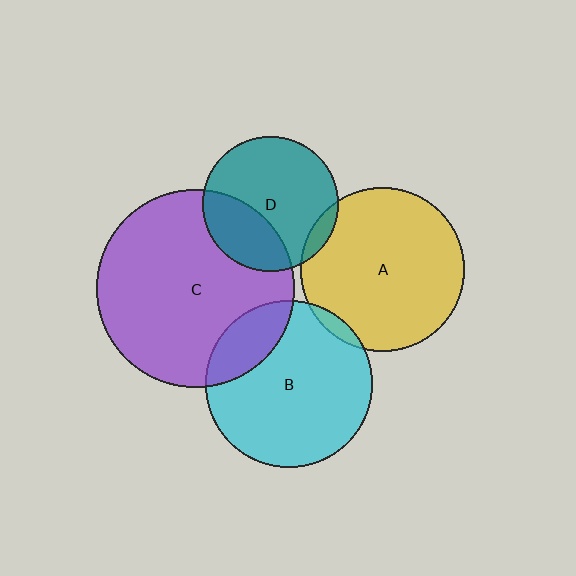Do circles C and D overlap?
Yes.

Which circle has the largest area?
Circle C (purple).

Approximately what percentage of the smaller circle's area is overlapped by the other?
Approximately 30%.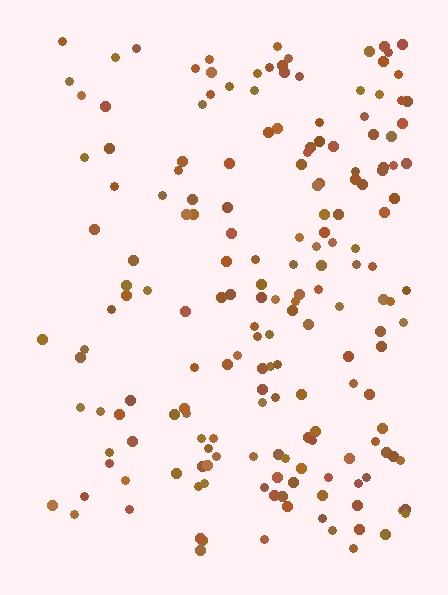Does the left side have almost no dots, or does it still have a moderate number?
Still a moderate number, just noticeably fewer than the right.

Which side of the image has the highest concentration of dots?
The right.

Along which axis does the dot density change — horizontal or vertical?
Horizontal.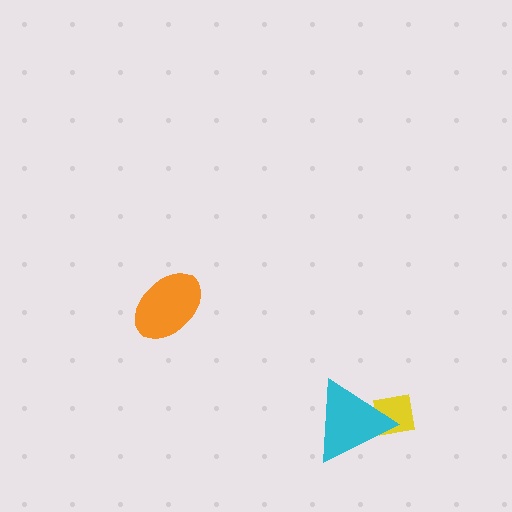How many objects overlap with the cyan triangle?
1 object overlaps with the cyan triangle.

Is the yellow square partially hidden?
Yes, it is partially covered by another shape.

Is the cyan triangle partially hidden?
No, no other shape covers it.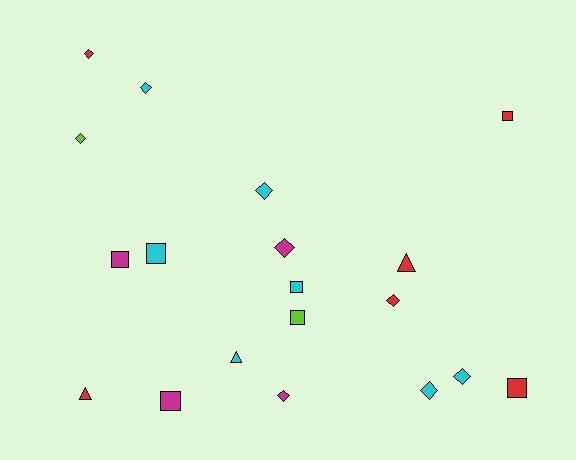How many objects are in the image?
There are 19 objects.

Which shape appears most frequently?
Diamond, with 9 objects.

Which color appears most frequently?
Cyan, with 7 objects.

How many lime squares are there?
There is 1 lime square.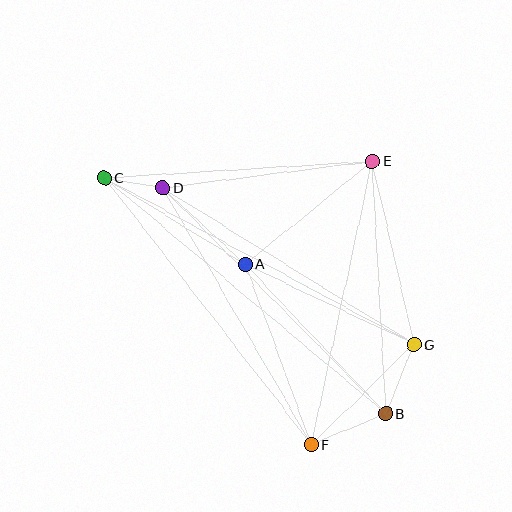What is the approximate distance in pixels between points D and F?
The distance between D and F is approximately 297 pixels.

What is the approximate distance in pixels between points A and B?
The distance between A and B is approximately 206 pixels.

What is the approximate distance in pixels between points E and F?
The distance between E and F is approximately 290 pixels.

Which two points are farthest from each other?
Points B and C are farthest from each other.